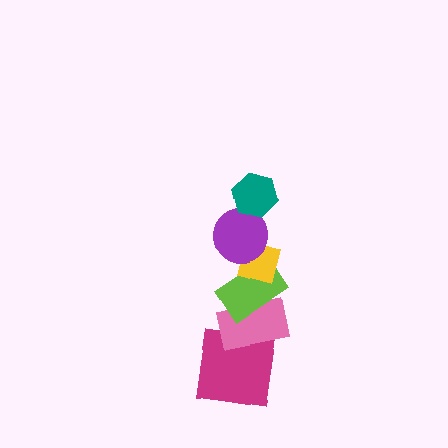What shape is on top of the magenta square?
The pink rectangle is on top of the magenta square.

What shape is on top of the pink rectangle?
The lime rectangle is on top of the pink rectangle.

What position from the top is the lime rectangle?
The lime rectangle is 4th from the top.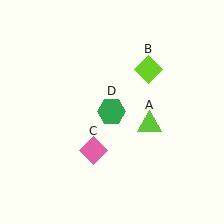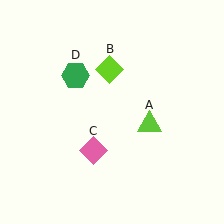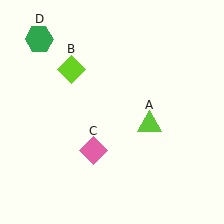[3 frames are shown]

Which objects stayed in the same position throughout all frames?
Lime triangle (object A) and pink diamond (object C) remained stationary.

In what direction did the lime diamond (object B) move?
The lime diamond (object B) moved left.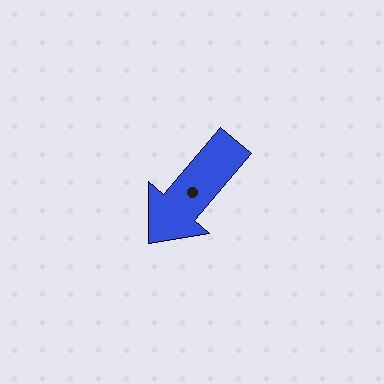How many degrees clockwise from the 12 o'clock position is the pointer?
Approximately 220 degrees.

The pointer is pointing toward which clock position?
Roughly 7 o'clock.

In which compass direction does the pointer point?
Southwest.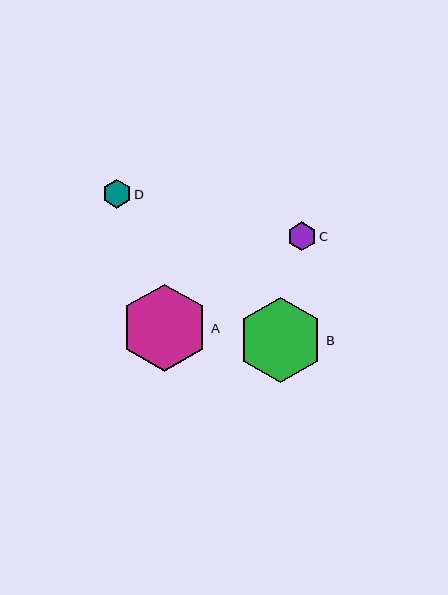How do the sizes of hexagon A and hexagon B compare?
Hexagon A and hexagon B are approximately the same size.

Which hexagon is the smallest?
Hexagon D is the smallest with a size of approximately 29 pixels.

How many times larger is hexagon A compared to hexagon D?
Hexagon A is approximately 3.1 times the size of hexagon D.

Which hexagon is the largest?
Hexagon A is the largest with a size of approximately 88 pixels.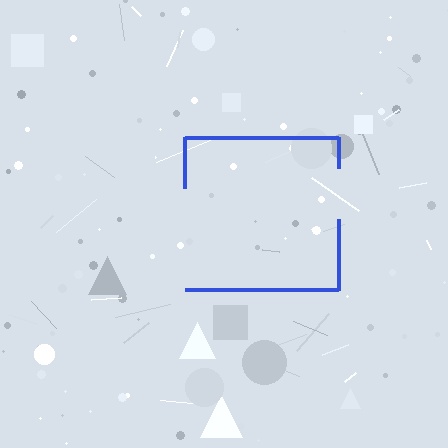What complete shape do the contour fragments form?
The contour fragments form a square.